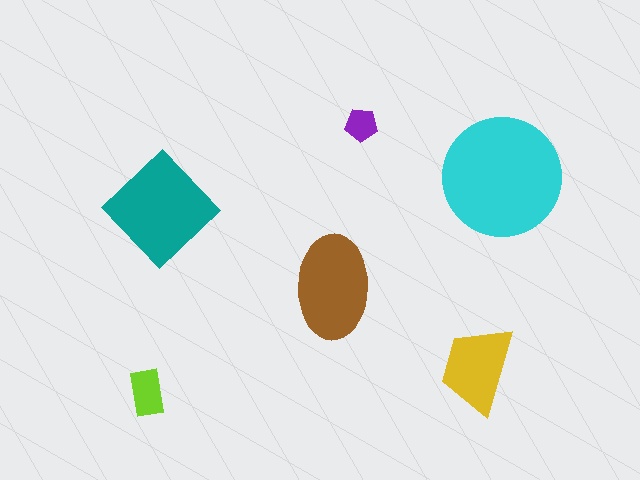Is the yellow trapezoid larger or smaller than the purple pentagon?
Larger.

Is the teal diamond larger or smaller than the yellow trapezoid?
Larger.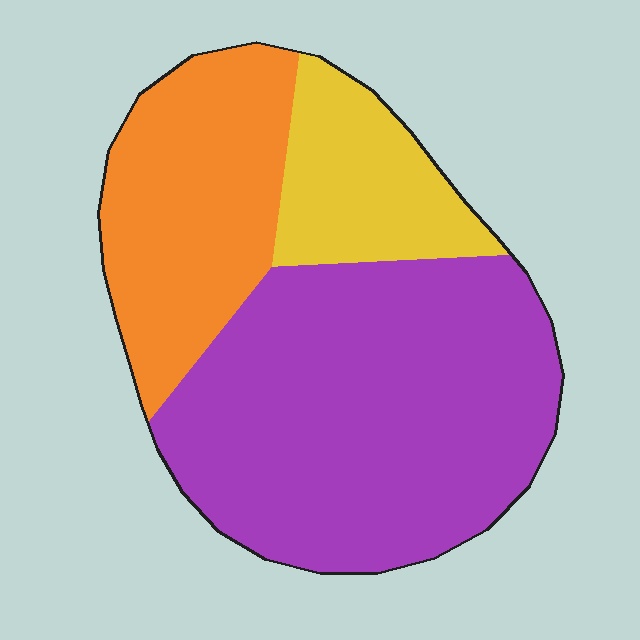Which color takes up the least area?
Yellow, at roughly 15%.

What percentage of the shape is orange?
Orange takes up between a sixth and a third of the shape.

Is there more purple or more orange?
Purple.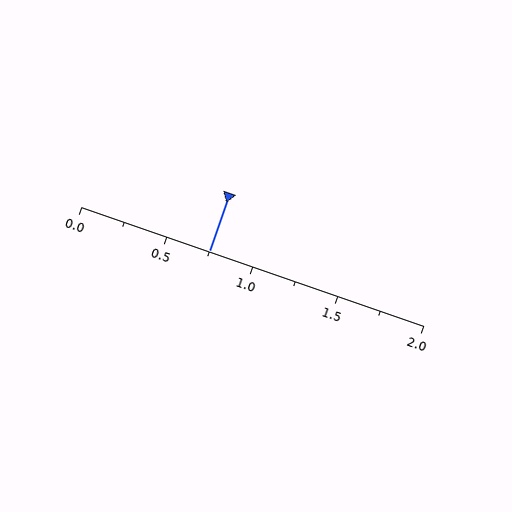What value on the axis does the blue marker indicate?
The marker indicates approximately 0.75.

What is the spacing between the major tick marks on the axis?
The major ticks are spaced 0.5 apart.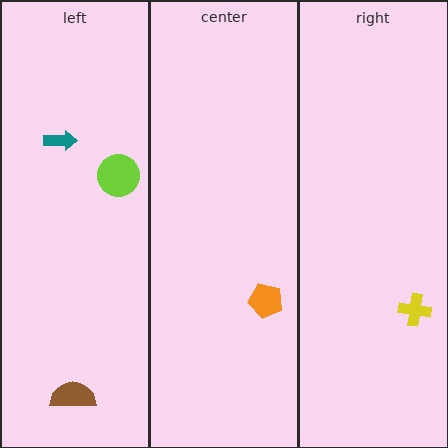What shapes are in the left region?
The brown semicircle, the teal arrow, the lime circle.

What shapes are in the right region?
The yellow cross.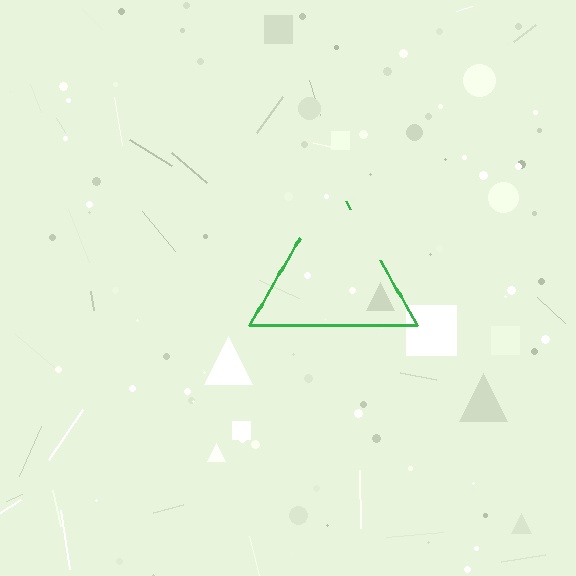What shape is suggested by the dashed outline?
The dashed outline suggests a triangle.